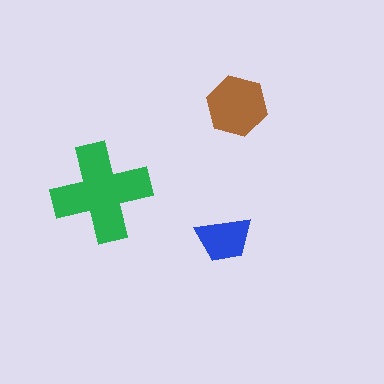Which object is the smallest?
The blue trapezoid.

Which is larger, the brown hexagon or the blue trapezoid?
The brown hexagon.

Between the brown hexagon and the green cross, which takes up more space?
The green cross.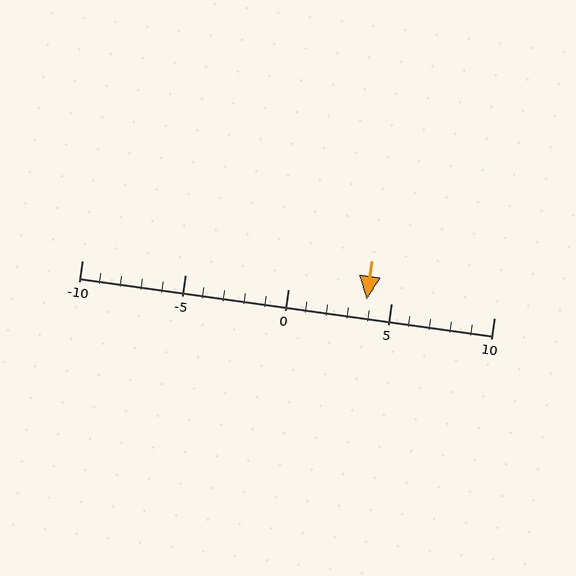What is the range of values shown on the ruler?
The ruler shows values from -10 to 10.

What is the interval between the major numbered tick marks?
The major tick marks are spaced 5 units apart.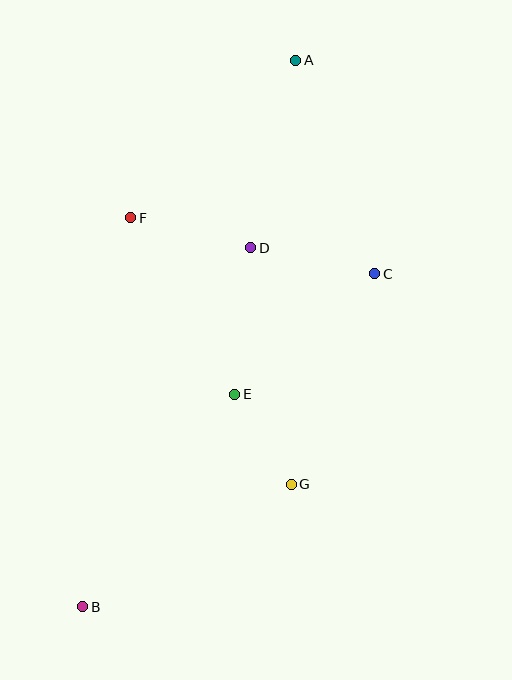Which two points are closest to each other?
Points E and G are closest to each other.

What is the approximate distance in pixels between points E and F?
The distance between E and F is approximately 205 pixels.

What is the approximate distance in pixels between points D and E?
The distance between D and E is approximately 147 pixels.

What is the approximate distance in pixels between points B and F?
The distance between B and F is approximately 392 pixels.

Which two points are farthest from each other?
Points A and B are farthest from each other.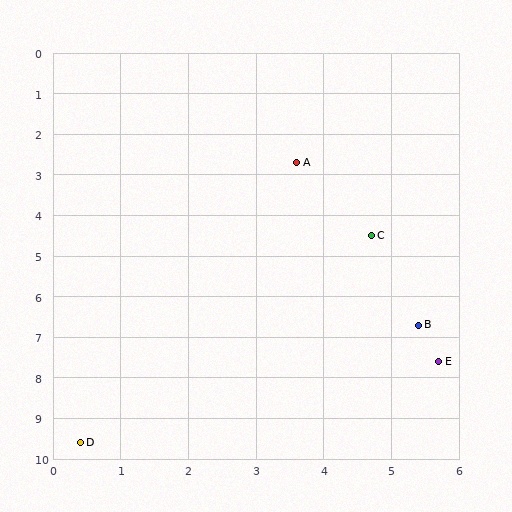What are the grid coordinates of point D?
Point D is at approximately (0.4, 9.6).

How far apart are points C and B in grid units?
Points C and B are about 2.3 grid units apart.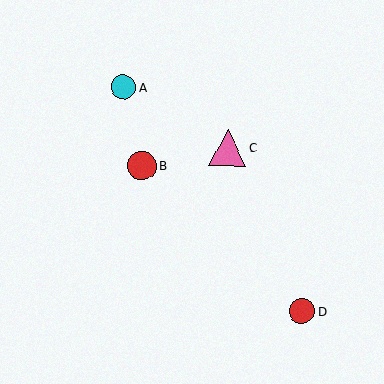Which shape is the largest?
The pink triangle (labeled C) is the largest.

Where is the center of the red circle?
The center of the red circle is at (142, 166).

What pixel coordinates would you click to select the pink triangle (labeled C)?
Click at (228, 147) to select the pink triangle C.